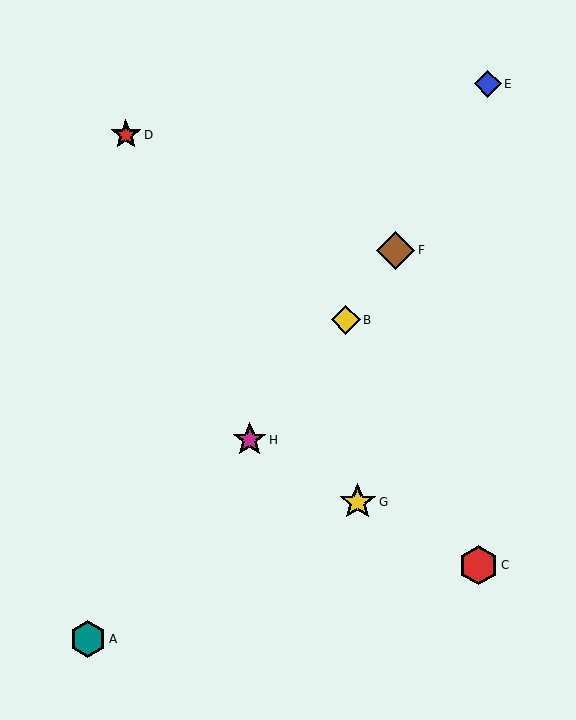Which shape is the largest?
The red hexagon (labeled C) is the largest.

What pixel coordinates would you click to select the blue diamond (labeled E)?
Click at (488, 84) to select the blue diamond E.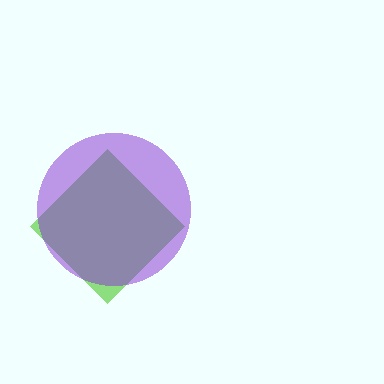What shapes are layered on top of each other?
The layered shapes are: a lime diamond, a purple circle.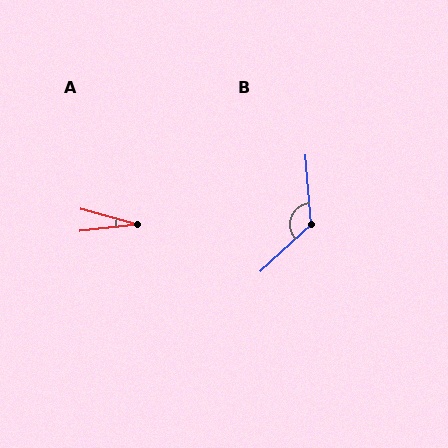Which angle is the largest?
B, at approximately 129 degrees.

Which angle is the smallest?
A, at approximately 22 degrees.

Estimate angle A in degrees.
Approximately 22 degrees.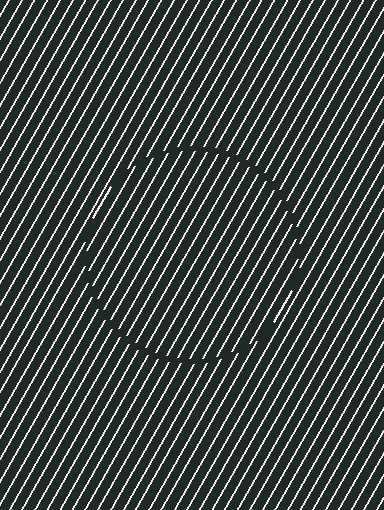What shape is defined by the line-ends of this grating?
An illusory circle. The interior of the shape contains the same grating, shifted by half a period — the contour is defined by the phase discontinuity where line-ends from the inner and outer gratings abut.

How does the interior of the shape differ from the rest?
The interior of the shape contains the same grating, shifted by half a period — the contour is defined by the phase discontinuity where line-ends from the inner and outer gratings abut.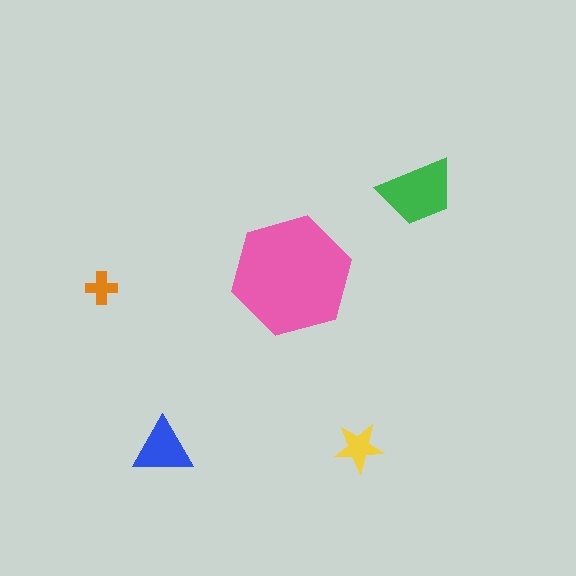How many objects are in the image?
There are 5 objects in the image.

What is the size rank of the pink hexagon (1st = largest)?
1st.